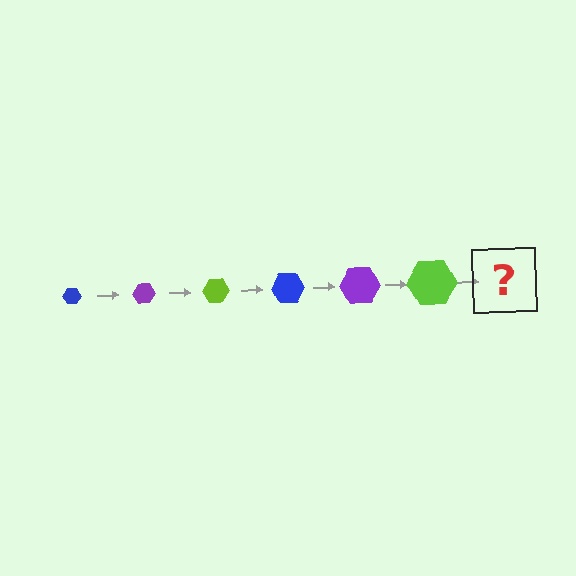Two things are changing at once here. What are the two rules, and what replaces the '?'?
The two rules are that the hexagon grows larger each step and the color cycles through blue, purple, and lime. The '?' should be a blue hexagon, larger than the previous one.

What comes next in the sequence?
The next element should be a blue hexagon, larger than the previous one.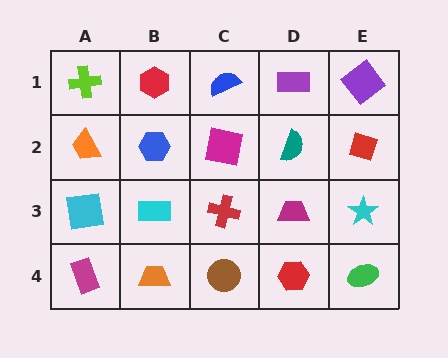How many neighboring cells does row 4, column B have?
3.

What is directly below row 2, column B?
A cyan rectangle.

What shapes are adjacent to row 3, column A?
An orange trapezoid (row 2, column A), a magenta rectangle (row 4, column A), a cyan rectangle (row 3, column B).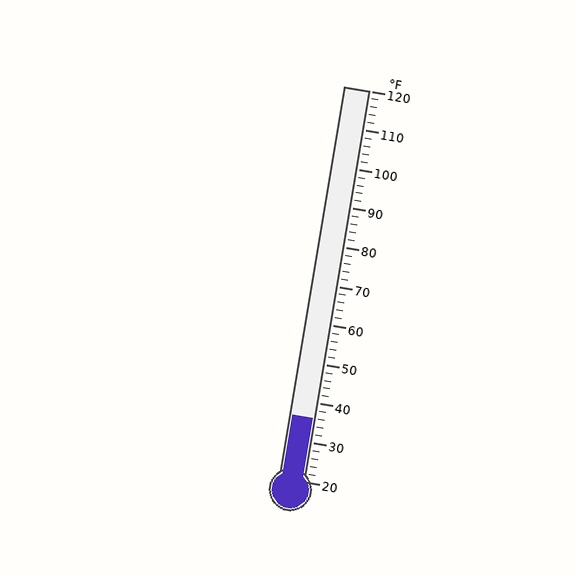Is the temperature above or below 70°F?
The temperature is below 70°F.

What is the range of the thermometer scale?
The thermometer scale ranges from 20°F to 120°F.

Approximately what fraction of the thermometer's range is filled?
The thermometer is filled to approximately 15% of its range.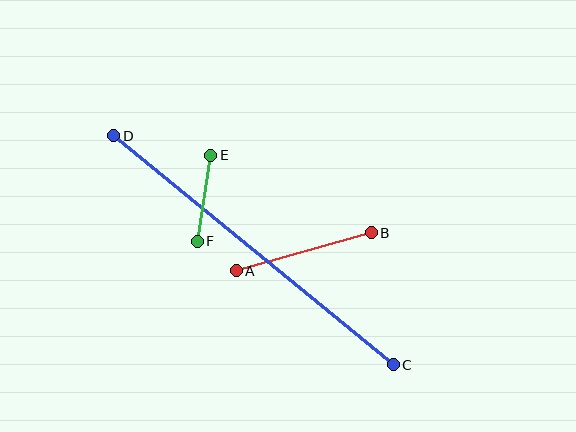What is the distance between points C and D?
The distance is approximately 361 pixels.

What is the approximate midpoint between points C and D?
The midpoint is at approximately (253, 250) pixels.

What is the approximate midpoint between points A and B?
The midpoint is at approximately (304, 252) pixels.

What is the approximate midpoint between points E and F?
The midpoint is at approximately (204, 198) pixels.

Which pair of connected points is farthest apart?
Points C and D are farthest apart.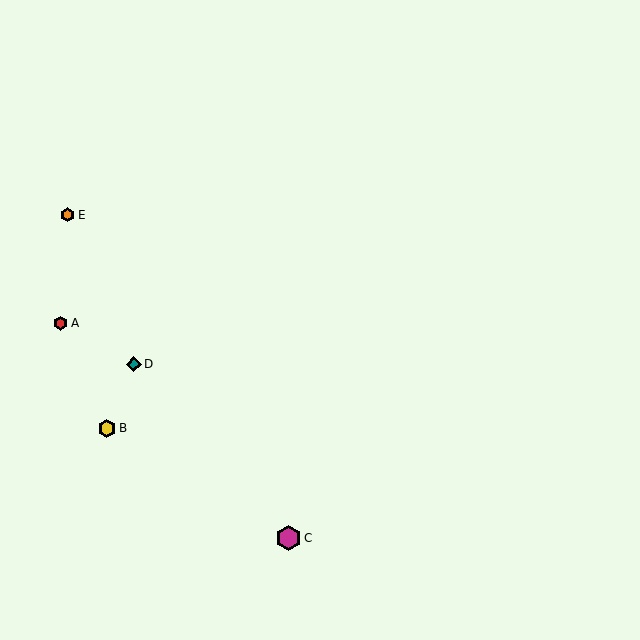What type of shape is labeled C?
Shape C is a magenta hexagon.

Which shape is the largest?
The magenta hexagon (labeled C) is the largest.